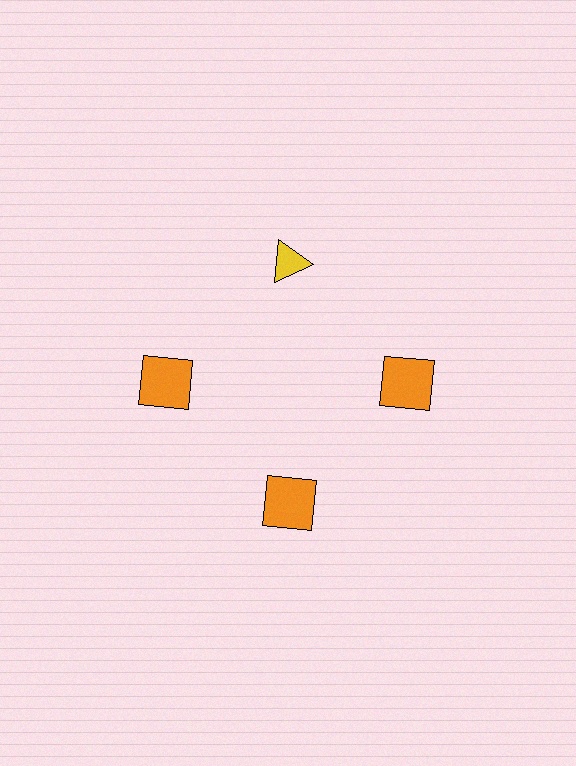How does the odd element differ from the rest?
It differs in both color (yellow instead of orange) and shape (triangle instead of square).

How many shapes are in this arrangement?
There are 4 shapes arranged in a ring pattern.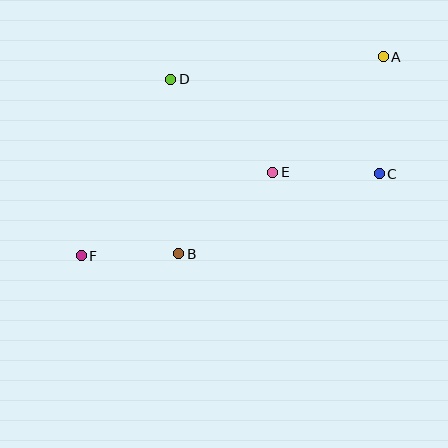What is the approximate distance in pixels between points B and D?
The distance between B and D is approximately 175 pixels.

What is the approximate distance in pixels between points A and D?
The distance between A and D is approximately 214 pixels.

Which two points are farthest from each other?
Points A and F are farthest from each other.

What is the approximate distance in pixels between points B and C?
The distance between B and C is approximately 216 pixels.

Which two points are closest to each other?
Points B and F are closest to each other.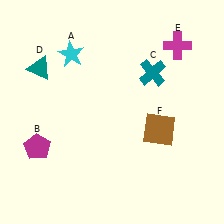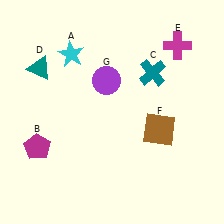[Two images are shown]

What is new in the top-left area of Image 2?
A purple circle (G) was added in the top-left area of Image 2.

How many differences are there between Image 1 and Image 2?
There is 1 difference between the two images.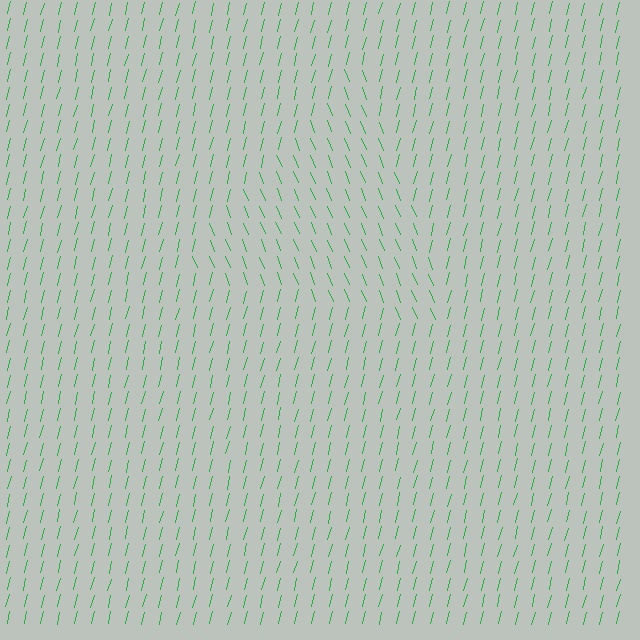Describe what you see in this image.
The image is filled with small green line segments. A triangle region in the image has lines oriented differently from the surrounding lines, creating a visible texture boundary.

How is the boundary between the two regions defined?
The boundary is defined purely by a change in line orientation (approximately 36 degrees difference). All lines are the same color and thickness.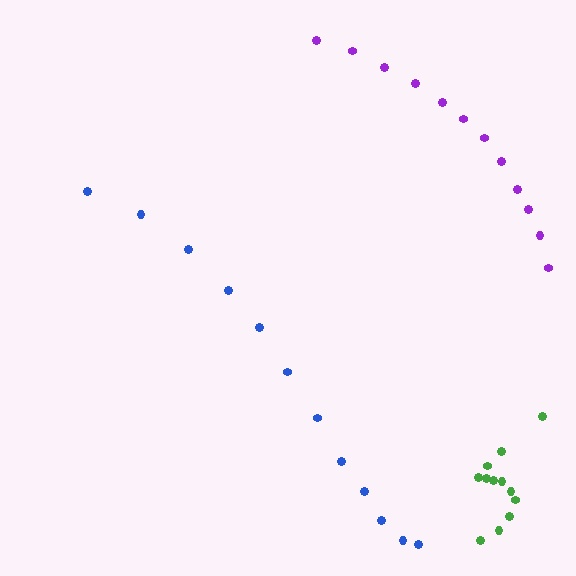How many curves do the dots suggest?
There are 3 distinct paths.